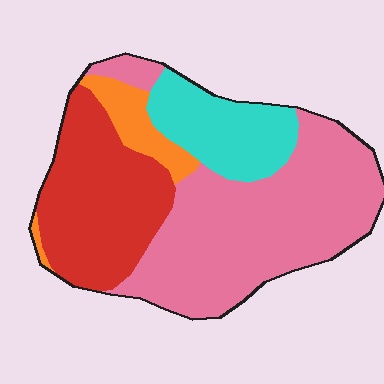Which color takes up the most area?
Pink, at roughly 50%.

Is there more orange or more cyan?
Cyan.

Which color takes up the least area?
Orange, at roughly 10%.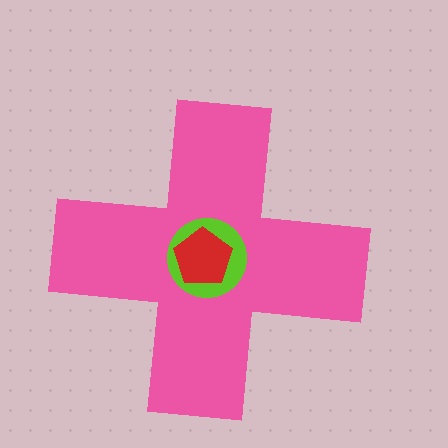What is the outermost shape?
The pink cross.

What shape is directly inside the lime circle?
The red pentagon.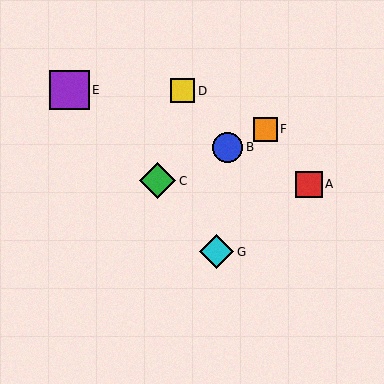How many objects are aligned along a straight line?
3 objects (B, C, F) are aligned along a straight line.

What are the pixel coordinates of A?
Object A is at (309, 184).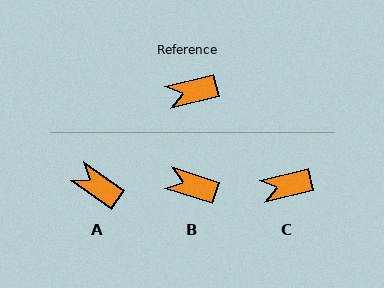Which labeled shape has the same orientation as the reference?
C.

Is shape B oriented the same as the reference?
No, it is off by about 31 degrees.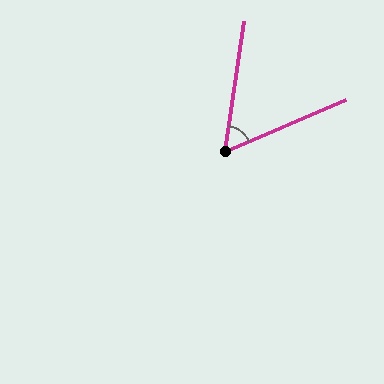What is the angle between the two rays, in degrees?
Approximately 59 degrees.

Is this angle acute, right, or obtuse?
It is acute.